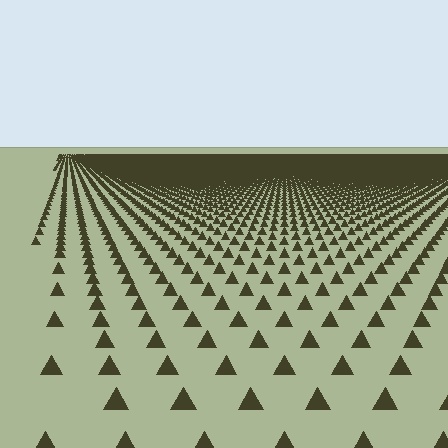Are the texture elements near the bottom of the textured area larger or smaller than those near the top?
Larger. Near the bottom, elements are closer to the viewer and appear at a bigger on-screen size.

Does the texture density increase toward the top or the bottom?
Density increases toward the top.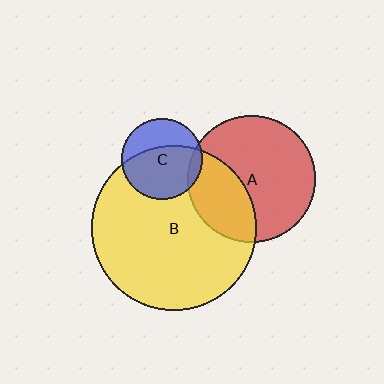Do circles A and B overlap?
Yes.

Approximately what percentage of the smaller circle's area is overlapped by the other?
Approximately 35%.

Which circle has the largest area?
Circle B (yellow).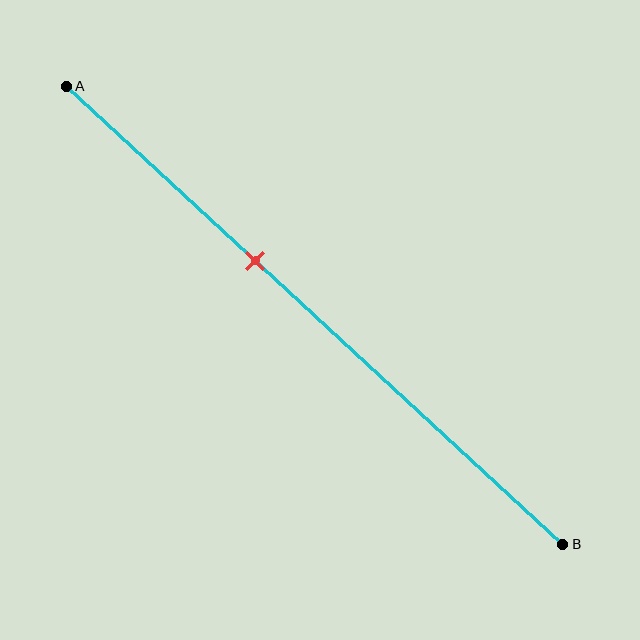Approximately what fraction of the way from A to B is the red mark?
The red mark is approximately 40% of the way from A to B.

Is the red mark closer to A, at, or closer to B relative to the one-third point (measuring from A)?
The red mark is closer to point B than the one-third point of segment AB.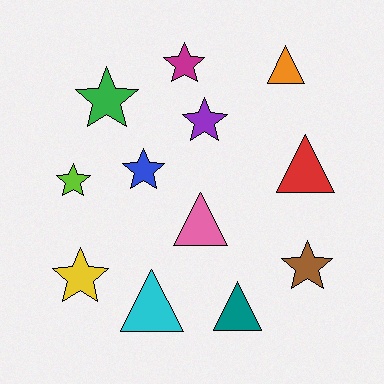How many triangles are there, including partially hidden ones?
There are 5 triangles.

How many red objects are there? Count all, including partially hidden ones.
There is 1 red object.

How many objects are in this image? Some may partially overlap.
There are 12 objects.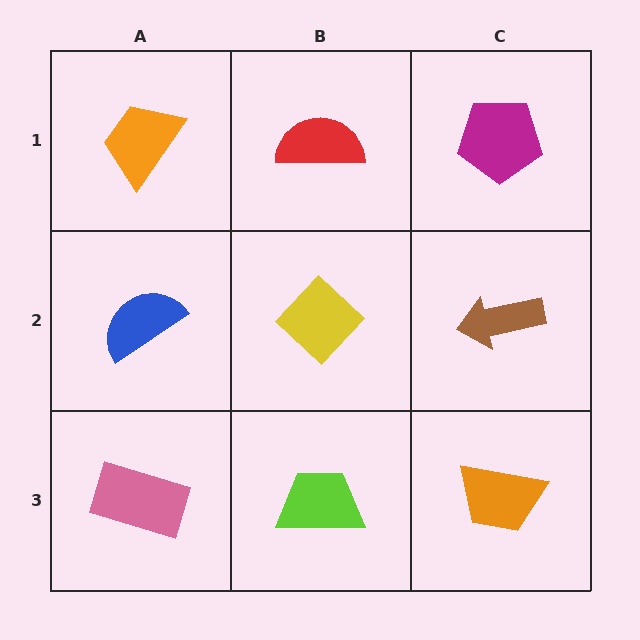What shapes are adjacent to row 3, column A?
A blue semicircle (row 2, column A), a lime trapezoid (row 3, column B).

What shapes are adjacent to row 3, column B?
A yellow diamond (row 2, column B), a pink rectangle (row 3, column A), an orange trapezoid (row 3, column C).